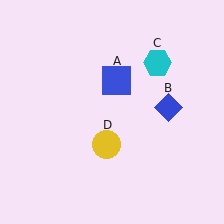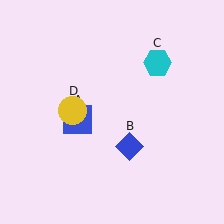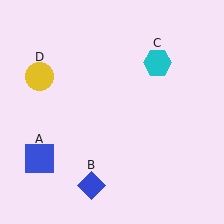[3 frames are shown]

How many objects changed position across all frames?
3 objects changed position: blue square (object A), blue diamond (object B), yellow circle (object D).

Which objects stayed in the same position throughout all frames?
Cyan hexagon (object C) remained stationary.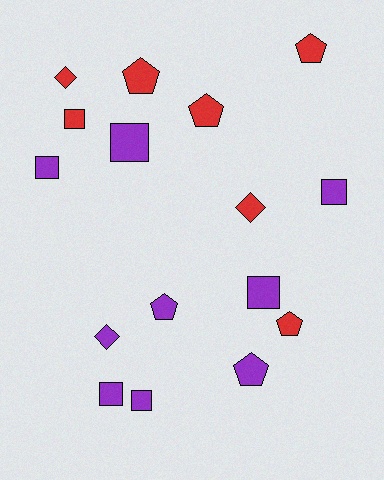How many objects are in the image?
There are 16 objects.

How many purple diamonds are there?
There is 1 purple diamond.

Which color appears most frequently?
Purple, with 9 objects.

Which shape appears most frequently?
Square, with 7 objects.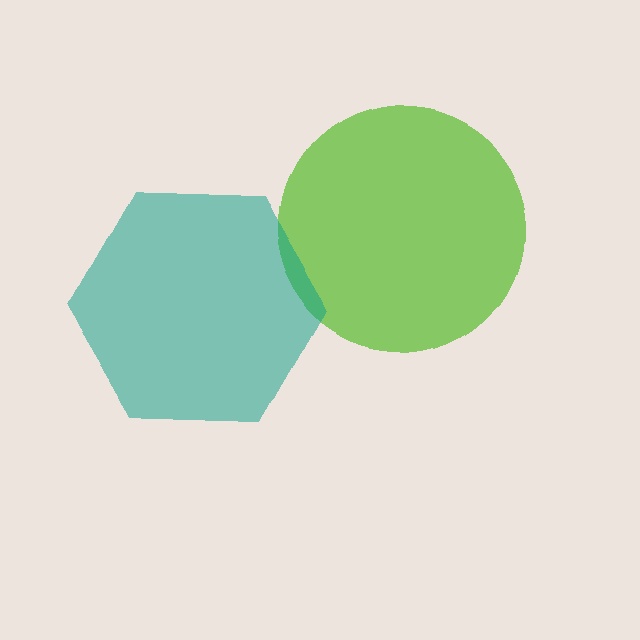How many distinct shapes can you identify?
There are 2 distinct shapes: a lime circle, a teal hexagon.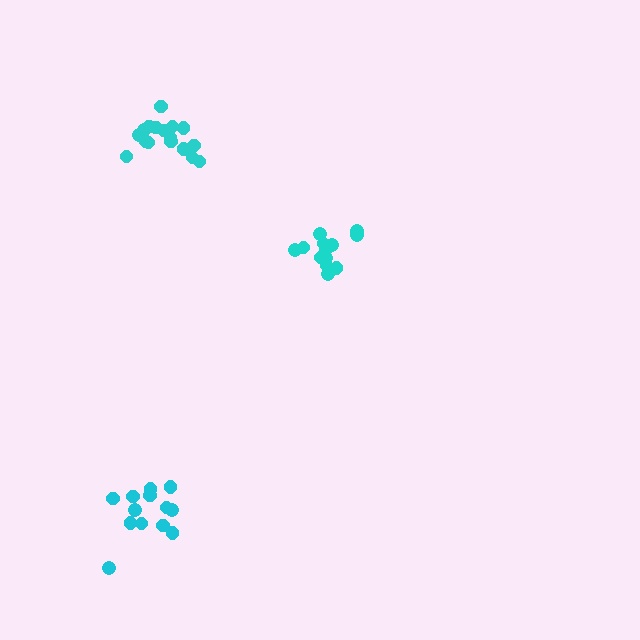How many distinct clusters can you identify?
There are 3 distinct clusters.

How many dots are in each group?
Group 1: 14 dots, Group 2: 17 dots, Group 3: 13 dots (44 total).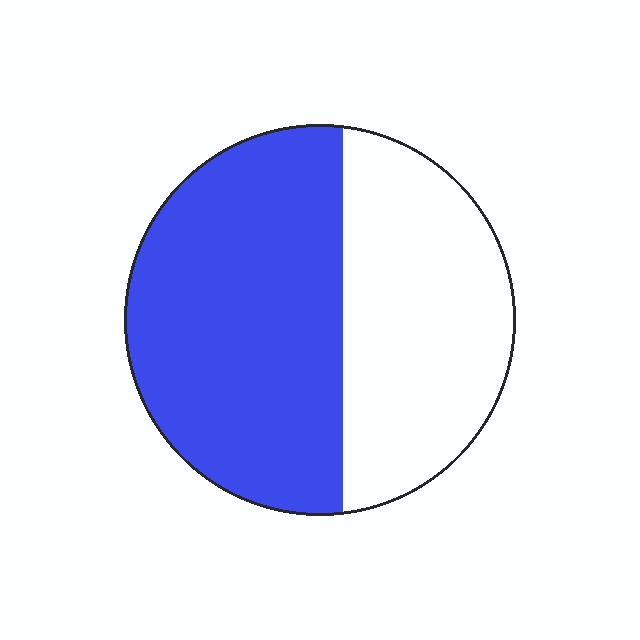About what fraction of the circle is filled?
About three fifths (3/5).